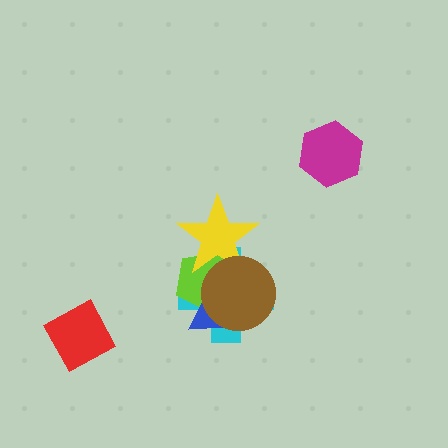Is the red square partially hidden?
No, no other shape covers it.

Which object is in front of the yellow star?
The brown circle is in front of the yellow star.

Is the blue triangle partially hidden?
Yes, it is partially covered by another shape.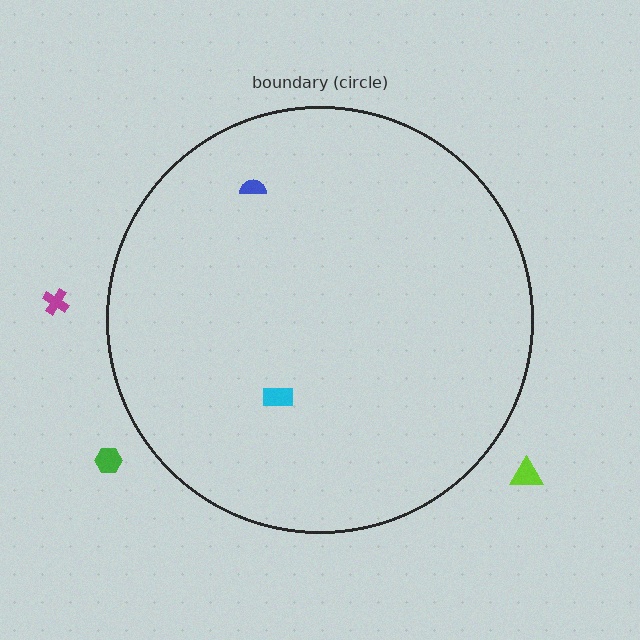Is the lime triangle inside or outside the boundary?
Outside.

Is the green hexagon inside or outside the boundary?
Outside.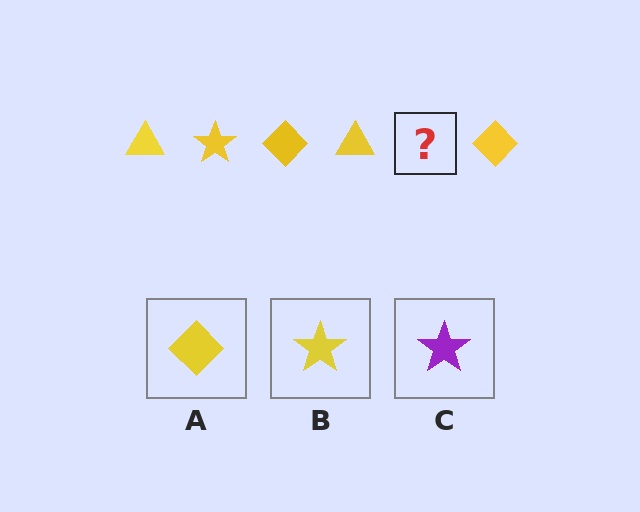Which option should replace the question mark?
Option B.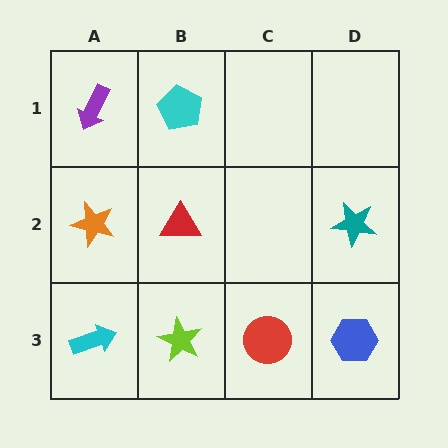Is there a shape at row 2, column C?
No, that cell is empty.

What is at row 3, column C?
A red circle.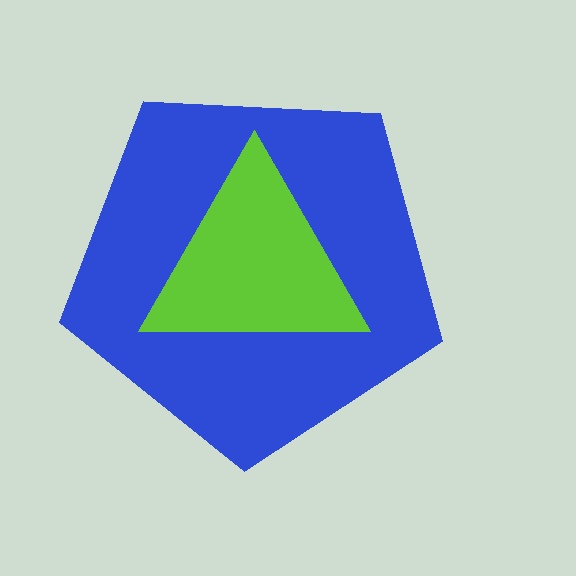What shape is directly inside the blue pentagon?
The lime triangle.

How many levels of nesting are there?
2.